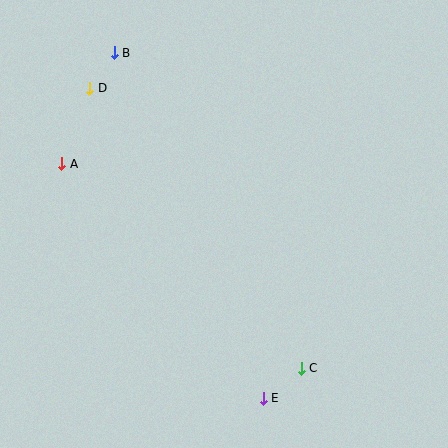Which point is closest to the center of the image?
Point C at (301, 368) is closest to the center.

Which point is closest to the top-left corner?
Point D is closest to the top-left corner.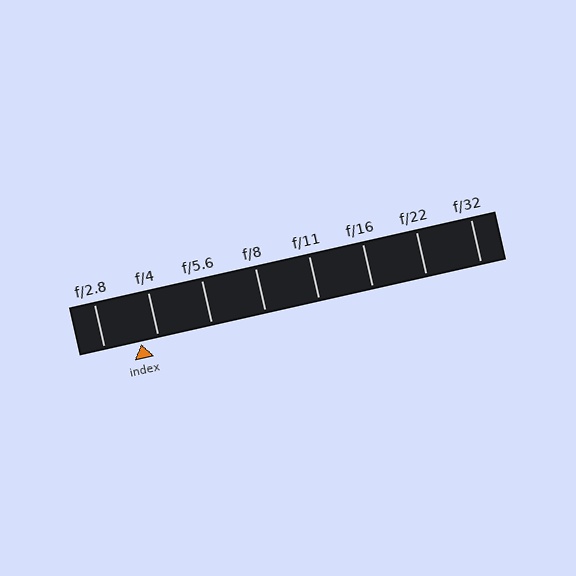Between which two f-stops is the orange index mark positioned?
The index mark is between f/2.8 and f/4.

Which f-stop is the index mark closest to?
The index mark is closest to f/4.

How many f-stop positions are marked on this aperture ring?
There are 8 f-stop positions marked.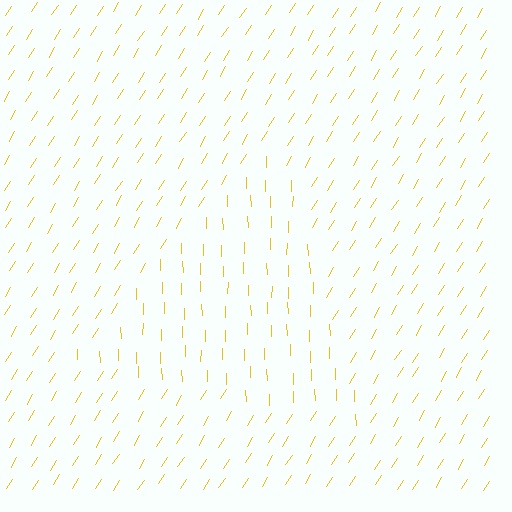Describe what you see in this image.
The image is filled with small yellow line segments. A triangle region in the image has lines oriented differently from the surrounding lines, creating a visible texture boundary.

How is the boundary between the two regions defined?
The boundary is defined purely by a change in line orientation (approximately 33 degrees difference). All lines are the same color and thickness.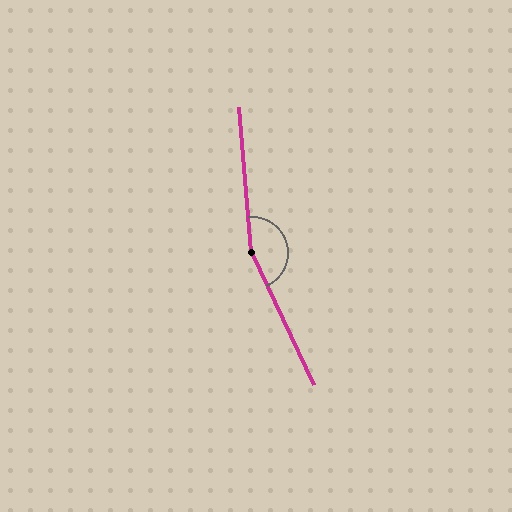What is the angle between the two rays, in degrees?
Approximately 160 degrees.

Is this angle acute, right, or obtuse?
It is obtuse.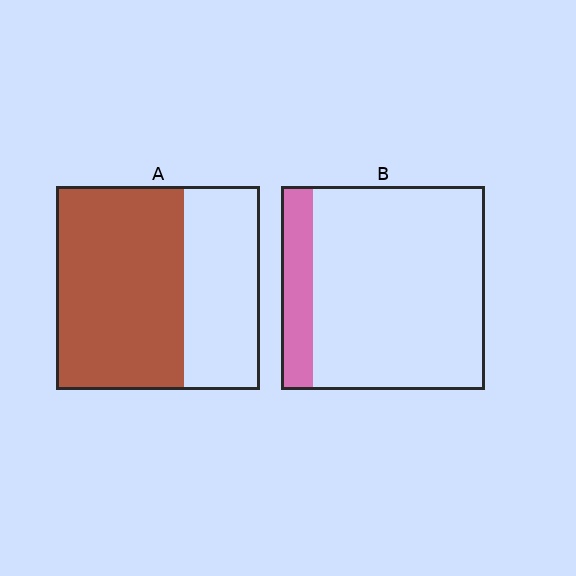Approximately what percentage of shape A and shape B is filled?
A is approximately 65% and B is approximately 15%.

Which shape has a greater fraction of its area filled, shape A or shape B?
Shape A.